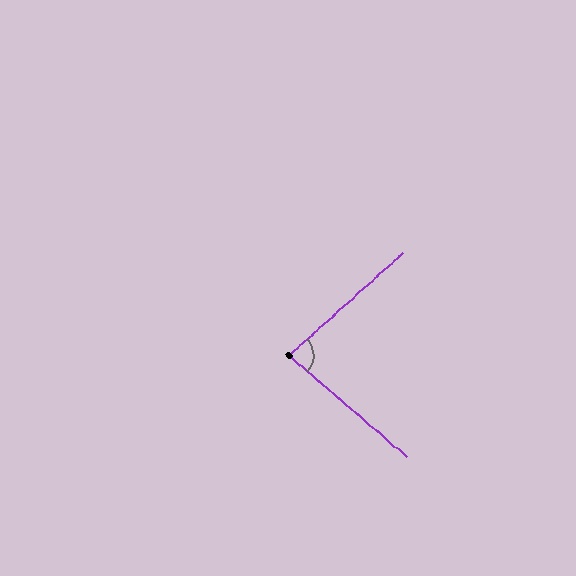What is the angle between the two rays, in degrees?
Approximately 83 degrees.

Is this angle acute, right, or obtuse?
It is acute.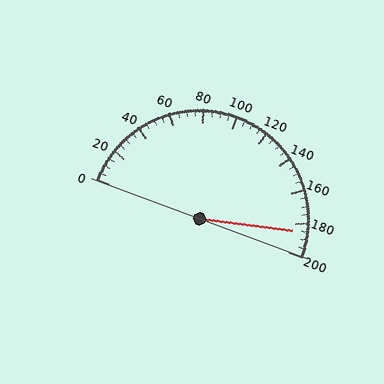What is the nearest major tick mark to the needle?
The nearest major tick mark is 180.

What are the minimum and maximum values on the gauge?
The gauge ranges from 0 to 200.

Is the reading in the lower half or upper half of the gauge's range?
The reading is in the upper half of the range (0 to 200).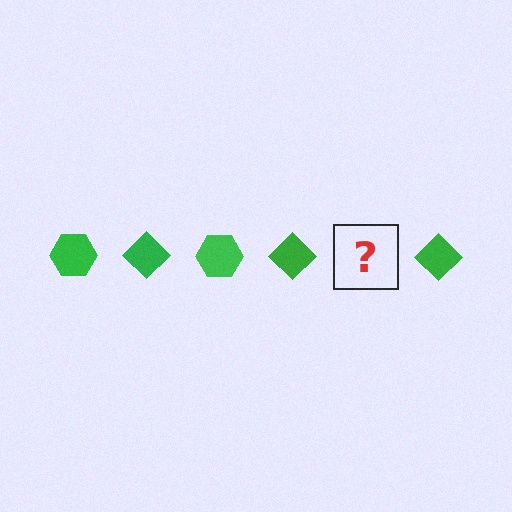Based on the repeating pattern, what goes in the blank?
The blank should be a green hexagon.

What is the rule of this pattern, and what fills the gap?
The rule is that the pattern cycles through hexagon, diamond shapes in green. The gap should be filled with a green hexagon.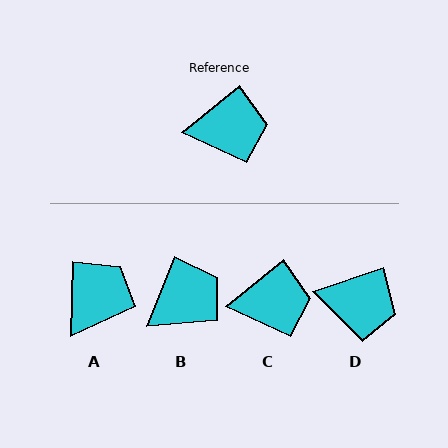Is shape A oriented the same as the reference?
No, it is off by about 49 degrees.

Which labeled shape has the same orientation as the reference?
C.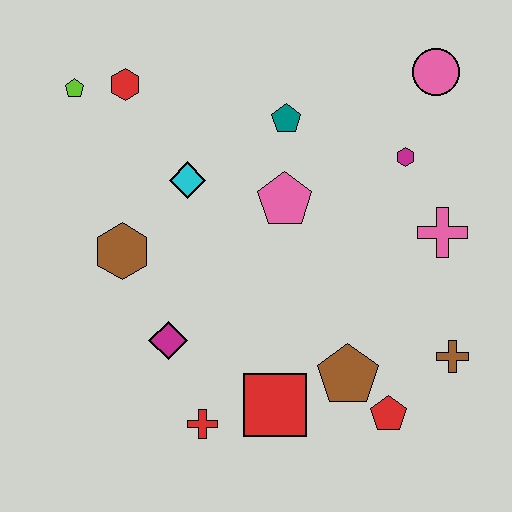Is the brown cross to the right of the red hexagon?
Yes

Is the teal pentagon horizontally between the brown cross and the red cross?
Yes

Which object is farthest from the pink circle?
The red cross is farthest from the pink circle.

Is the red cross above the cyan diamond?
No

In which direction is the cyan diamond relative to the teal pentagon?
The cyan diamond is to the left of the teal pentagon.